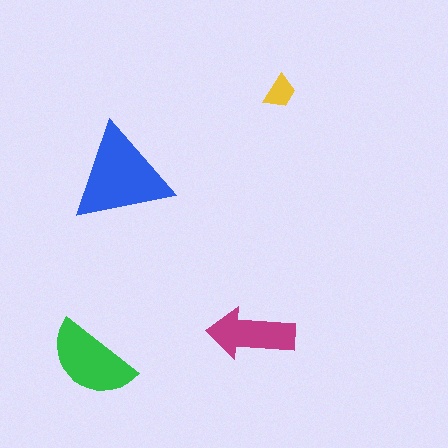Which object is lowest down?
The green semicircle is bottommost.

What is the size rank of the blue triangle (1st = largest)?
1st.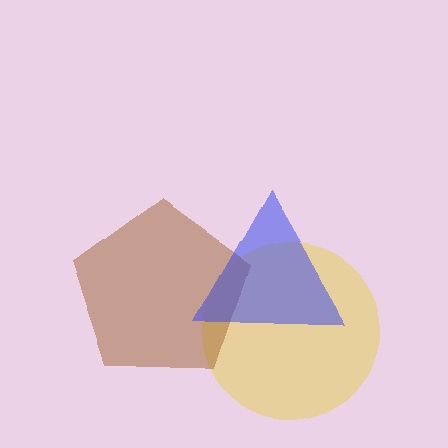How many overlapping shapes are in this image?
There are 3 overlapping shapes in the image.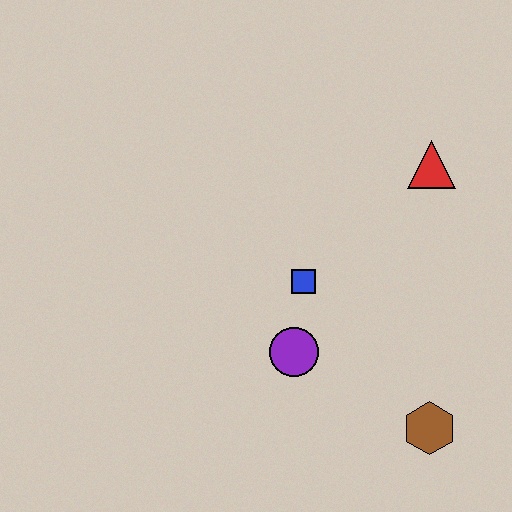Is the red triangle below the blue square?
No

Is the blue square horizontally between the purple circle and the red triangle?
Yes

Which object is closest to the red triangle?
The blue square is closest to the red triangle.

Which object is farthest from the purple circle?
The red triangle is farthest from the purple circle.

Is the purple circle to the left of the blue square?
Yes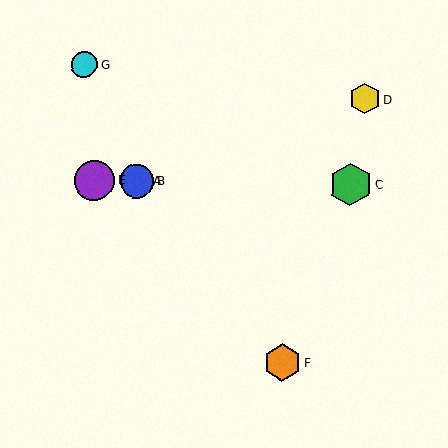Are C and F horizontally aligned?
No, C is at y≈184 and F is at y≈363.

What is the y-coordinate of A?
Object A is at y≈181.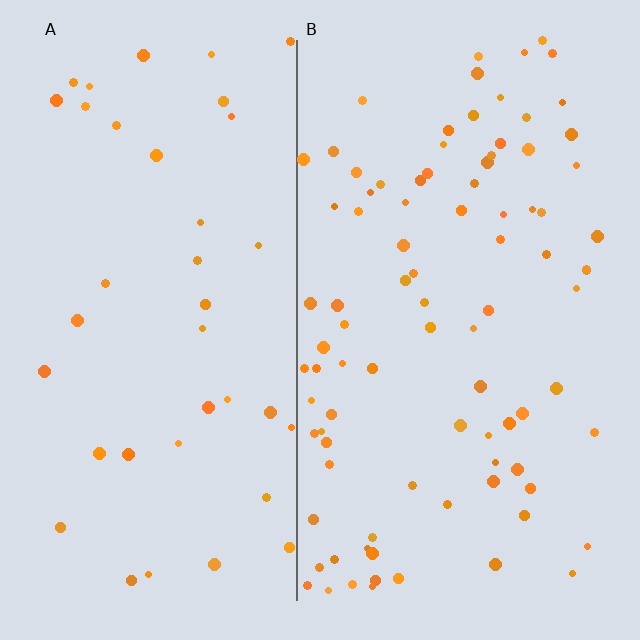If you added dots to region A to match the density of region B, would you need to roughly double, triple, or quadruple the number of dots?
Approximately double.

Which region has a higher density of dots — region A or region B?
B (the right).